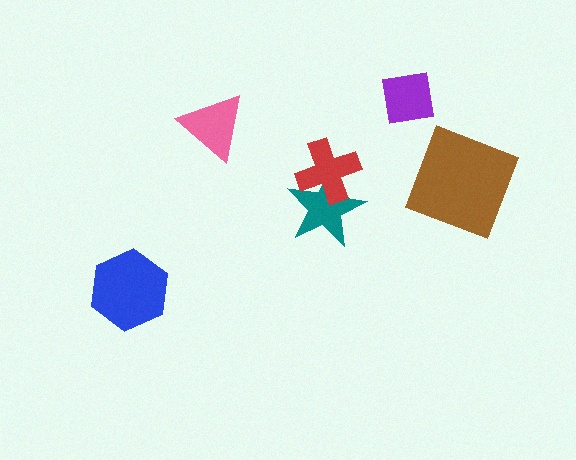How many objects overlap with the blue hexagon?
0 objects overlap with the blue hexagon.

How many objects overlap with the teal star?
1 object overlaps with the teal star.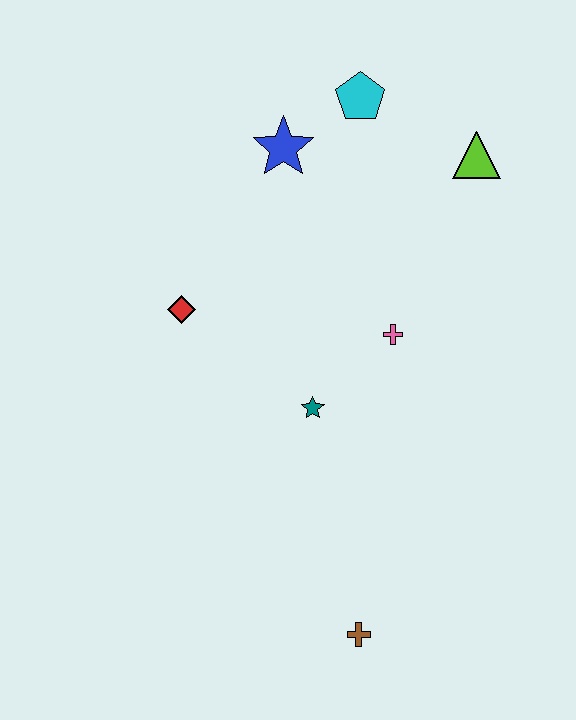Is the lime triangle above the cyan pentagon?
No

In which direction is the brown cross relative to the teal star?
The brown cross is below the teal star.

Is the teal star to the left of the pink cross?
Yes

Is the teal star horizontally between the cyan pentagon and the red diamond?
Yes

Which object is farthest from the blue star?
The brown cross is farthest from the blue star.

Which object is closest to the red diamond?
The teal star is closest to the red diamond.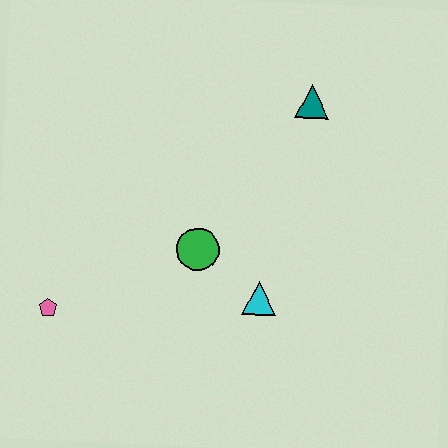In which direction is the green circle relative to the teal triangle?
The green circle is below the teal triangle.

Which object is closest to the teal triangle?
The green circle is closest to the teal triangle.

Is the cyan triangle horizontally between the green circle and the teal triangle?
Yes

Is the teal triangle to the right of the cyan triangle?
Yes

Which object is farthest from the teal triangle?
The pink pentagon is farthest from the teal triangle.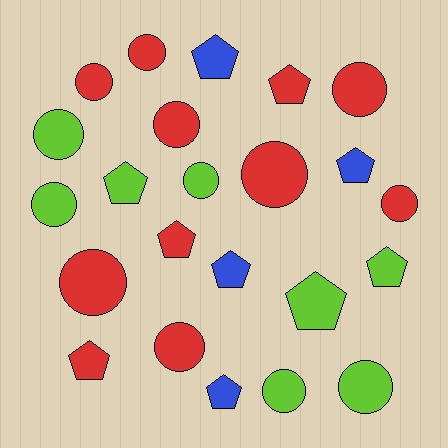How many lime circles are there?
There are 5 lime circles.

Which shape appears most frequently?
Circle, with 13 objects.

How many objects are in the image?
There are 23 objects.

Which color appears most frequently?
Red, with 11 objects.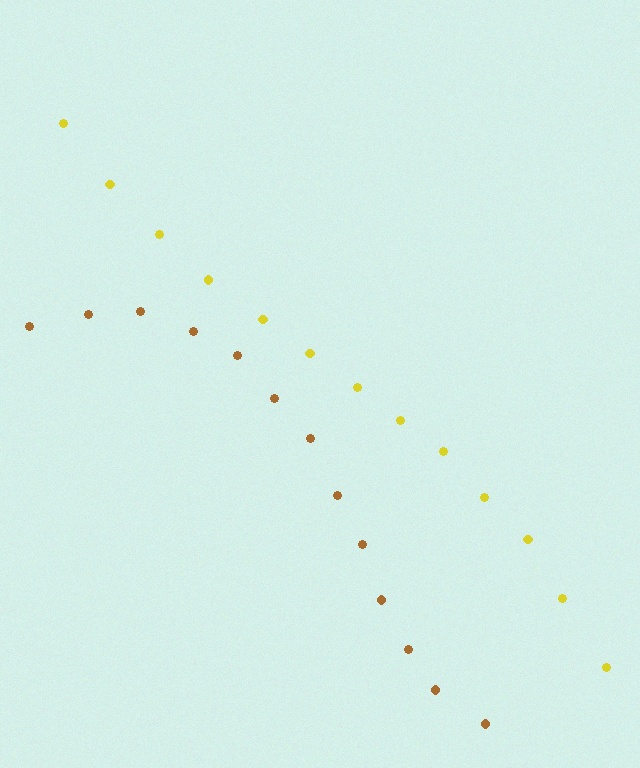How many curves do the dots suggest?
There are 2 distinct paths.